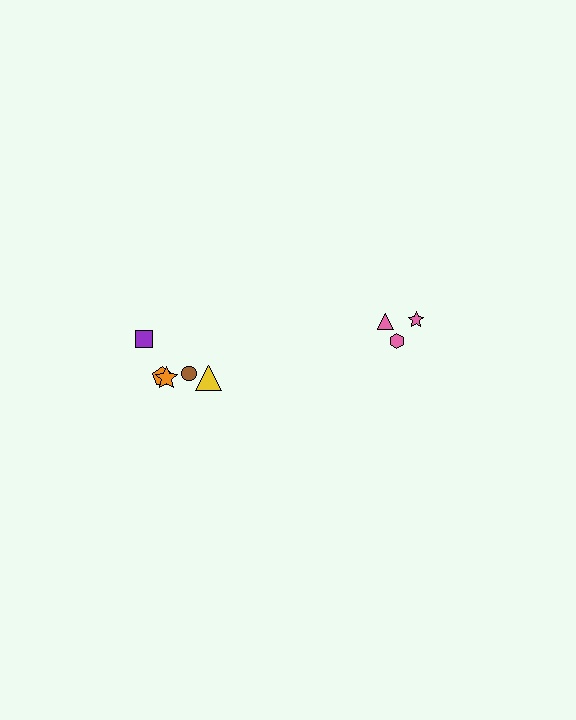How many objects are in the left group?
There are 5 objects.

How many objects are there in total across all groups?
There are 8 objects.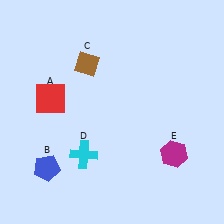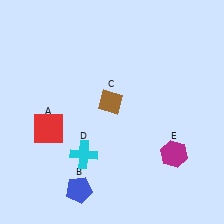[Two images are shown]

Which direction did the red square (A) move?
The red square (A) moved down.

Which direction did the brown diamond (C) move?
The brown diamond (C) moved down.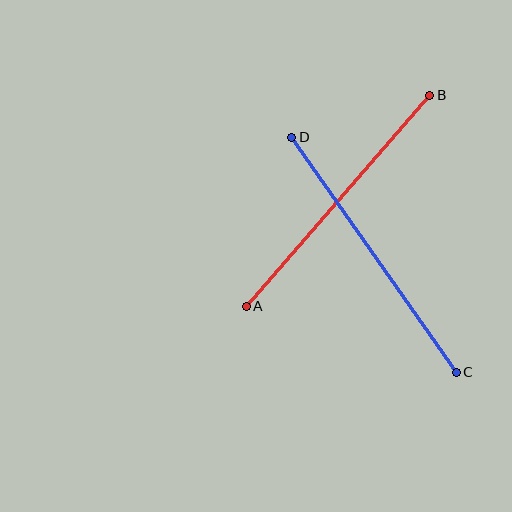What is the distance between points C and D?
The distance is approximately 287 pixels.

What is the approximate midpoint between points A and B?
The midpoint is at approximately (338, 201) pixels.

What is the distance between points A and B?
The distance is approximately 280 pixels.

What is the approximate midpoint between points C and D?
The midpoint is at approximately (374, 255) pixels.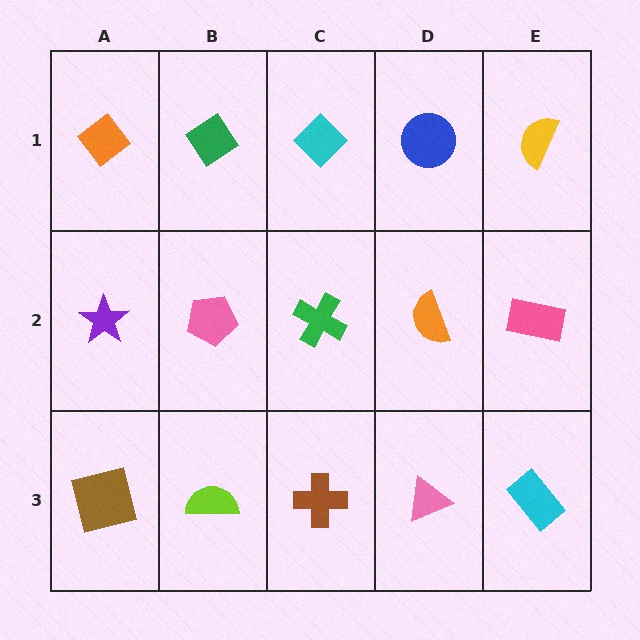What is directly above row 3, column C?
A green cross.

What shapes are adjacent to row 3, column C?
A green cross (row 2, column C), a lime semicircle (row 3, column B), a pink triangle (row 3, column D).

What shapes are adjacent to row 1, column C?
A green cross (row 2, column C), a green diamond (row 1, column B), a blue circle (row 1, column D).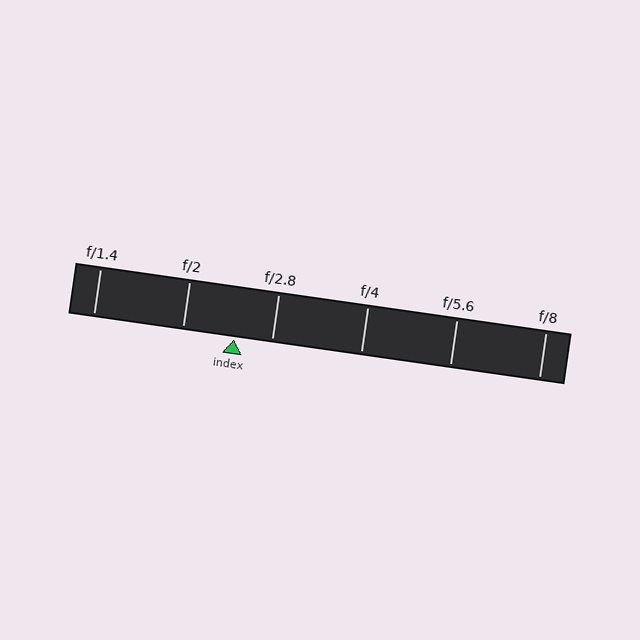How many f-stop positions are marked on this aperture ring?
There are 6 f-stop positions marked.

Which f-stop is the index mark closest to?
The index mark is closest to f/2.8.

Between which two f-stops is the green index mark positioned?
The index mark is between f/2 and f/2.8.